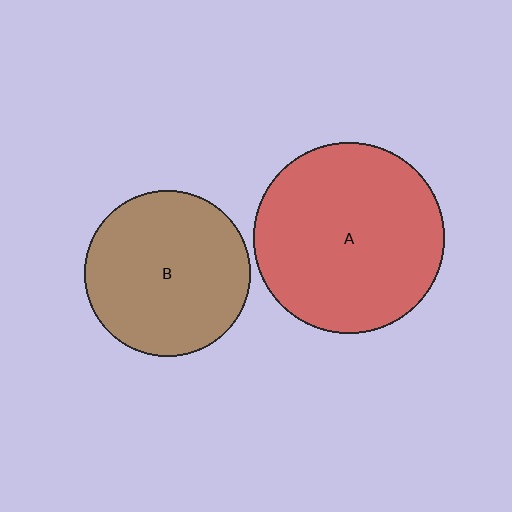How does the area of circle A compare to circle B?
Approximately 1.3 times.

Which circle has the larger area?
Circle A (red).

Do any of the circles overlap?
No, none of the circles overlap.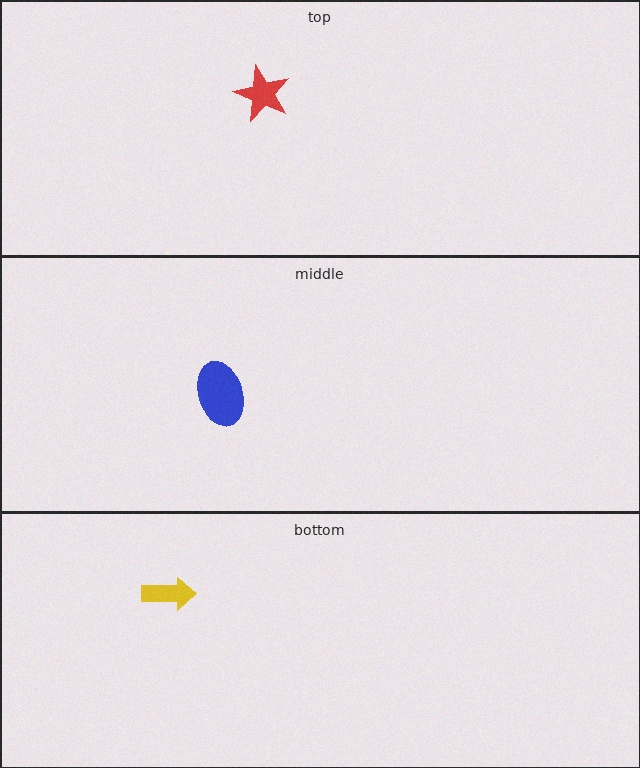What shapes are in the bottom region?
The yellow arrow.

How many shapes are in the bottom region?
1.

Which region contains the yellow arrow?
The bottom region.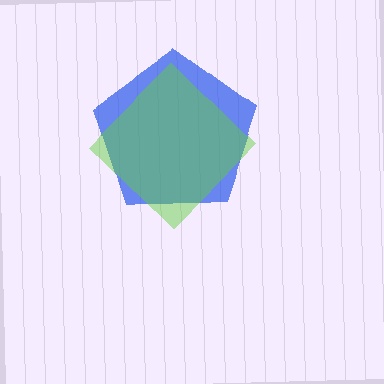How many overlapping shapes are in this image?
There are 2 overlapping shapes in the image.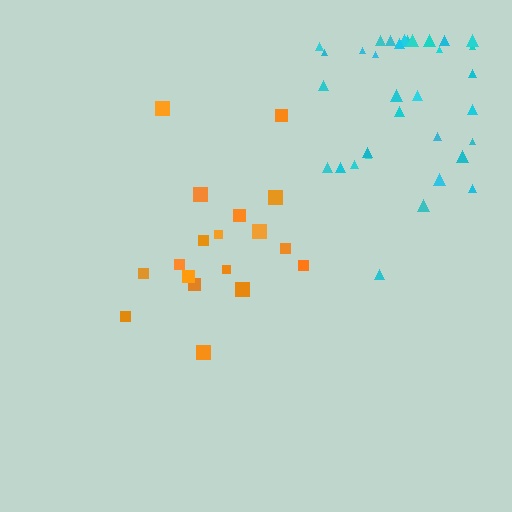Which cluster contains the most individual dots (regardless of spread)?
Cyan (33).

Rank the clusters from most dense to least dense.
cyan, orange.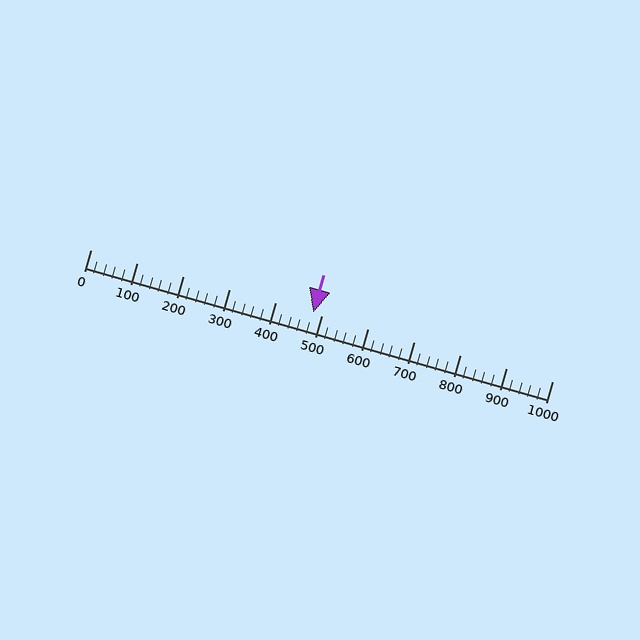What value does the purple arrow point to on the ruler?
The purple arrow points to approximately 481.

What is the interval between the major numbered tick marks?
The major tick marks are spaced 100 units apart.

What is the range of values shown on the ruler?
The ruler shows values from 0 to 1000.